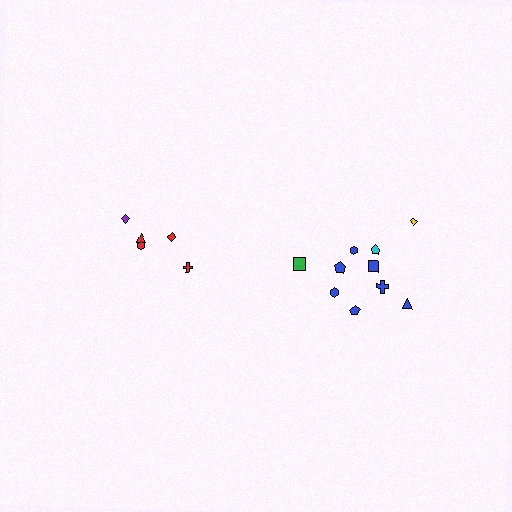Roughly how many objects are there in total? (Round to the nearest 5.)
Roughly 15 objects in total.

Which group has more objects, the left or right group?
The right group.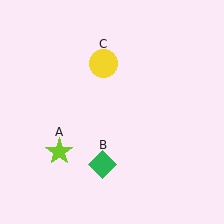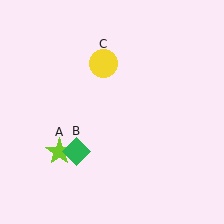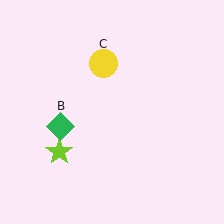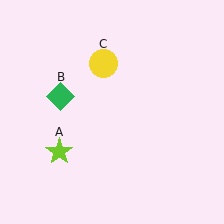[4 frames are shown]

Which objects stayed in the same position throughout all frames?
Lime star (object A) and yellow circle (object C) remained stationary.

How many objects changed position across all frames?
1 object changed position: green diamond (object B).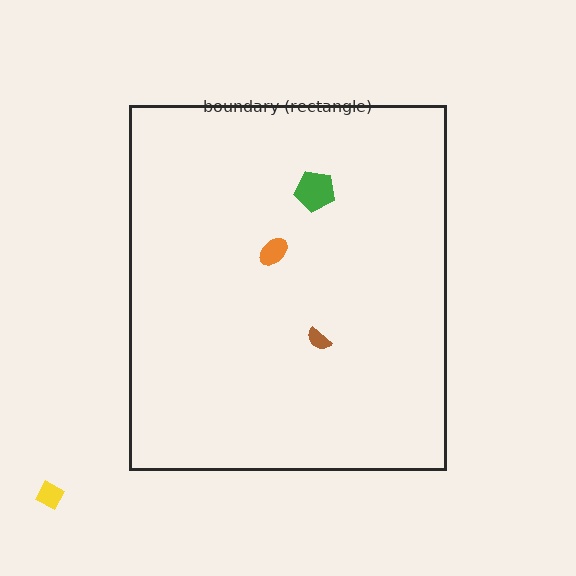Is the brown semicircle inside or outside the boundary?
Inside.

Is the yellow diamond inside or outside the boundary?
Outside.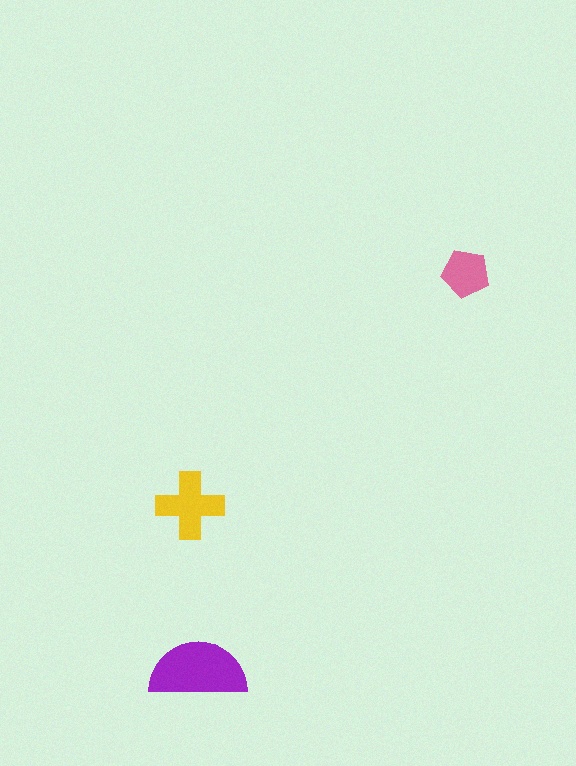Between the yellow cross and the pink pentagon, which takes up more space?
The yellow cross.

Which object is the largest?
The purple semicircle.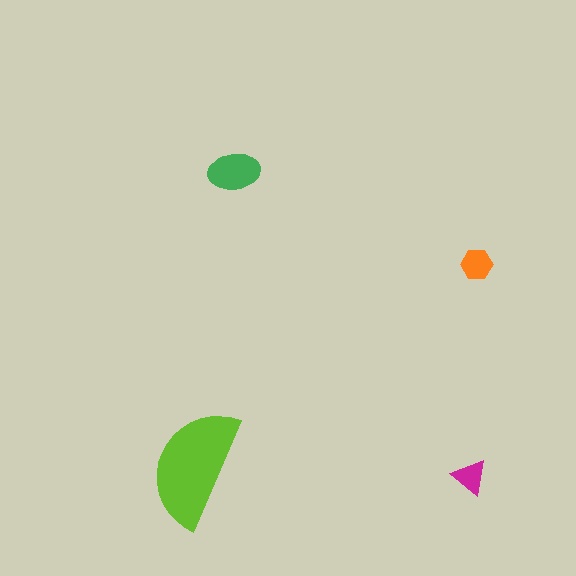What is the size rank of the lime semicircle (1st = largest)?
1st.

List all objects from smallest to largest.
The magenta triangle, the orange hexagon, the green ellipse, the lime semicircle.